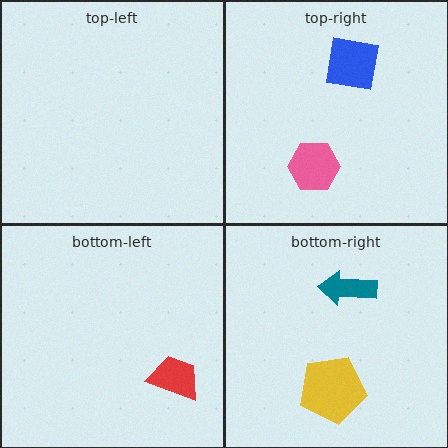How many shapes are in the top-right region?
2.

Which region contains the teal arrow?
The bottom-right region.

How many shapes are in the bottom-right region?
2.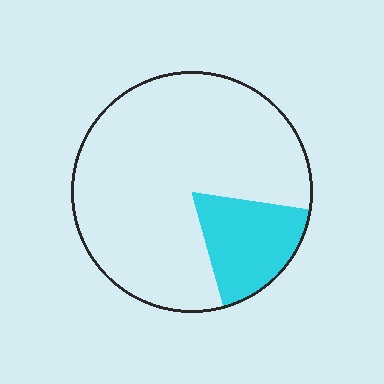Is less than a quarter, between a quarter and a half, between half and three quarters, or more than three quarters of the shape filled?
Less than a quarter.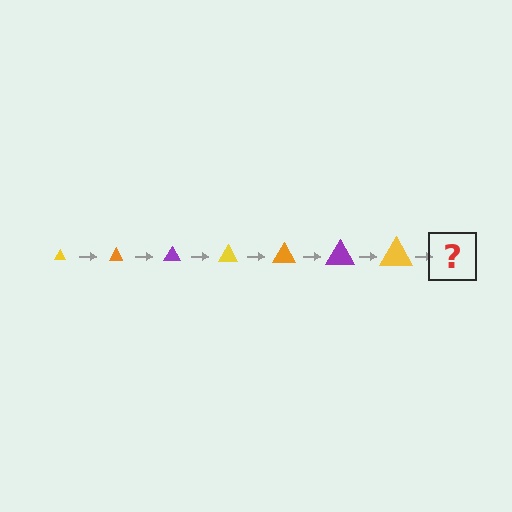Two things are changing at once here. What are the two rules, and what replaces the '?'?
The two rules are that the triangle grows larger each step and the color cycles through yellow, orange, and purple. The '?' should be an orange triangle, larger than the previous one.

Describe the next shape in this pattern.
It should be an orange triangle, larger than the previous one.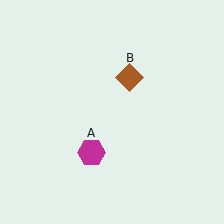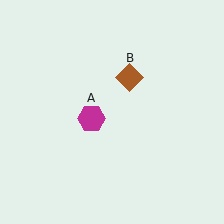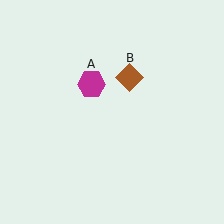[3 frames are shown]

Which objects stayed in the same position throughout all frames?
Brown diamond (object B) remained stationary.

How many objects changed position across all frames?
1 object changed position: magenta hexagon (object A).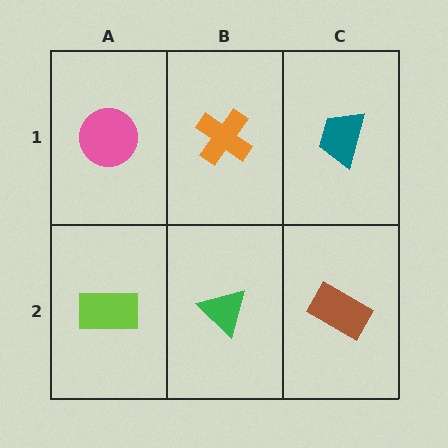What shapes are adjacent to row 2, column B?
An orange cross (row 1, column B), a lime rectangle (row 2, column A), a brown rectangle (row 2, column C).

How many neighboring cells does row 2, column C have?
2.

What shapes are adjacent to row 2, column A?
A pink circle (row 1, column A), a green triangle (row 2, column B).